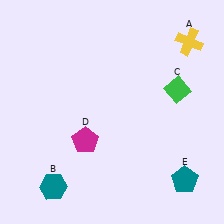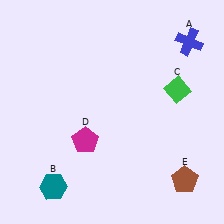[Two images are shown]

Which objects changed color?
A changed from yellow to blue. E changed from teal to brown.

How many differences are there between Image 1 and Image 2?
There are 2 differences between the two images.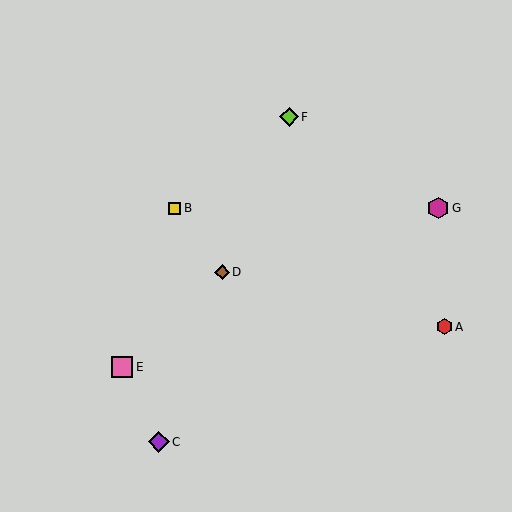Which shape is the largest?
The pink square (labeled E) is the largest.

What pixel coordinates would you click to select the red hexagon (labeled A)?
Click at (444, 327) to select the red hexagon A.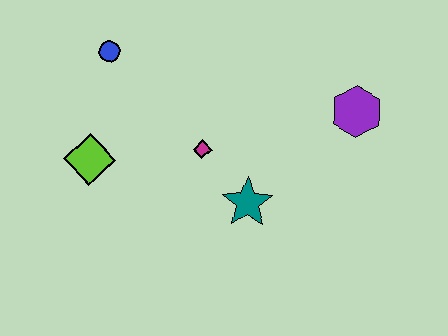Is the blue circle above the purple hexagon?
Yes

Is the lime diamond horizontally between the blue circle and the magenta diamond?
No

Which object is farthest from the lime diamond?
The purple hexagon is farthest from the lime diamond.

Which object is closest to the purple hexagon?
The teal star is closest to the purple hexagon.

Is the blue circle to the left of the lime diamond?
No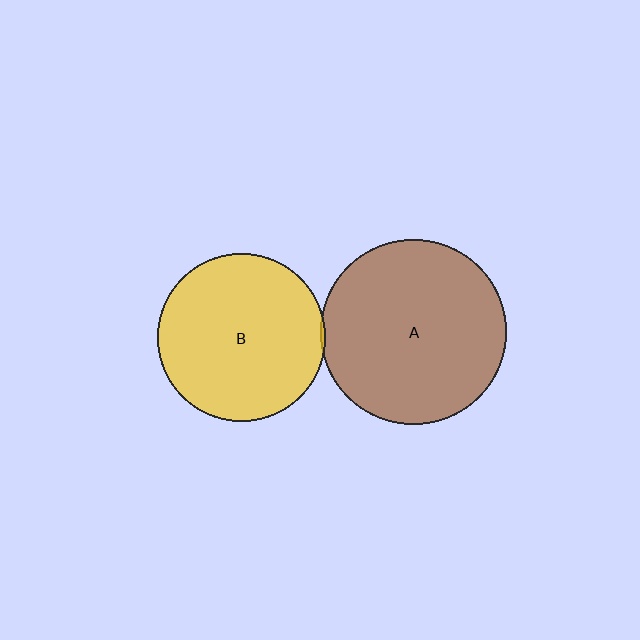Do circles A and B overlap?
Yes.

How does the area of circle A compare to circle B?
Approximately 1.2 times.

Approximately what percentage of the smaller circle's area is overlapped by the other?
Approximately 5%.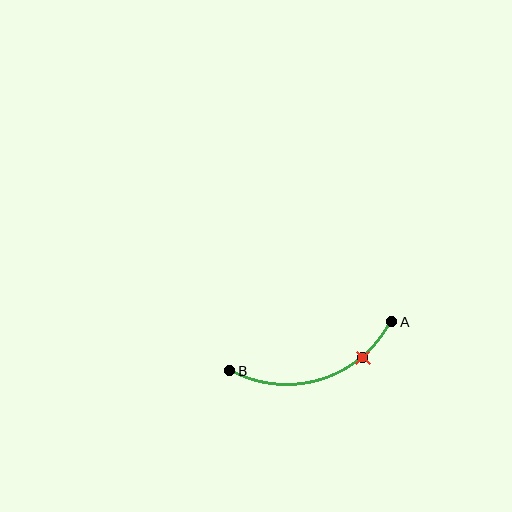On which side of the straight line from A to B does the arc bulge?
The arc bulges below the straight line connecting A and B.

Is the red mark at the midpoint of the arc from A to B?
No. The red mark lies on the arc but is closer to endpoint A. The arc midpoint would be at the point on the curve equidistant along the arc from both A and B.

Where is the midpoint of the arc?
The arc midpoint is the point on the curve farthest from the straight line joining A and B. It sits below that line.